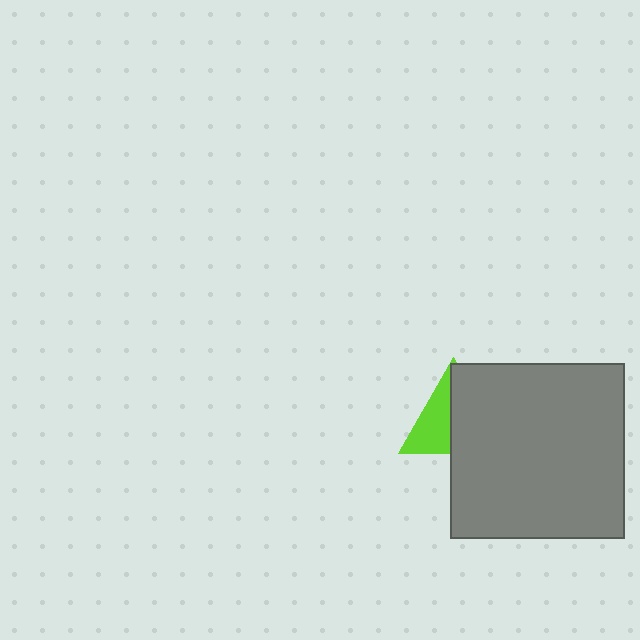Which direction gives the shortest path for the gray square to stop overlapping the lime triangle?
Moving right gives the shortest separation.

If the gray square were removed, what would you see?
You would see the complete lime triangle.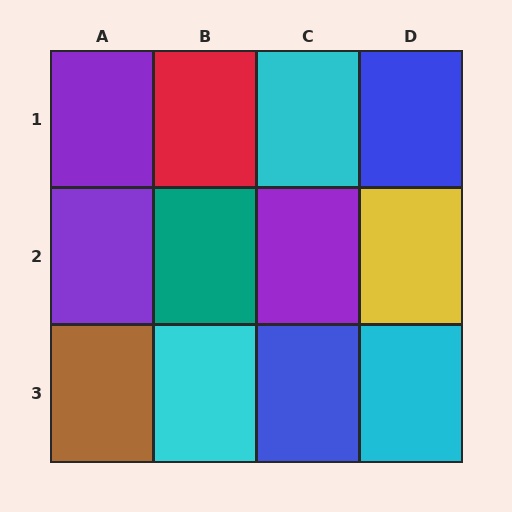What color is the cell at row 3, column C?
Blue.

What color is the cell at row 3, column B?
Cyan.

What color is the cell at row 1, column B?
Red.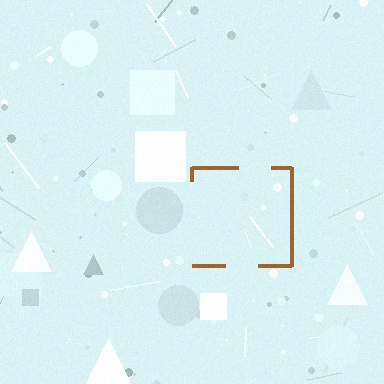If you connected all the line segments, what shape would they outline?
They would outline a square.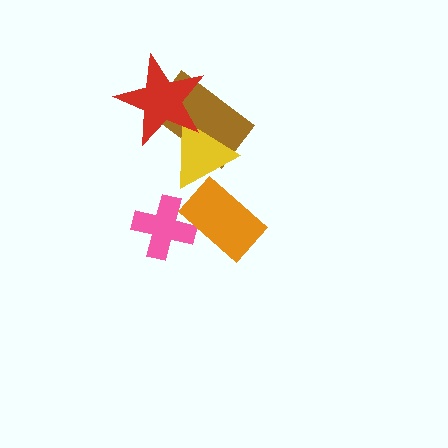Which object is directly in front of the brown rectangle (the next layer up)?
The yellow triangle is directly in front of the brown rectangle.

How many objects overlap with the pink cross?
1 object overlaps with the pink cross.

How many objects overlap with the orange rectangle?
2 objects overlap with the orange rectangle.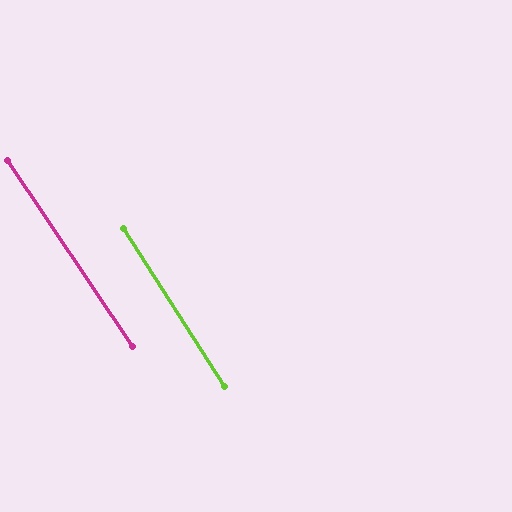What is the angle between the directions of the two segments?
Approximately 1 degree.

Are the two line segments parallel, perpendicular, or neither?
Parallel — their directions differ by only 1.3°.